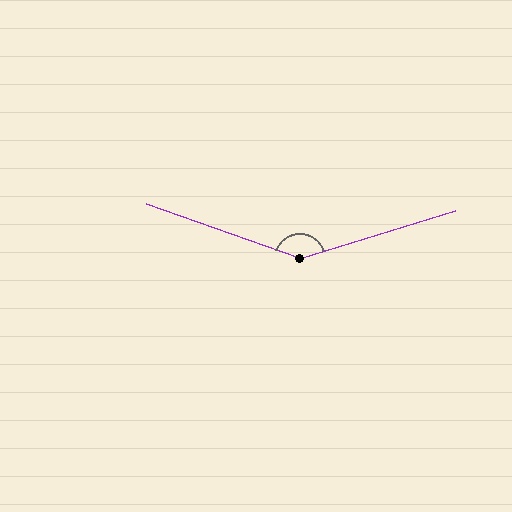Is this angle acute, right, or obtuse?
It is obtuse.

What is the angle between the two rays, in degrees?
Approximately 143 degrees.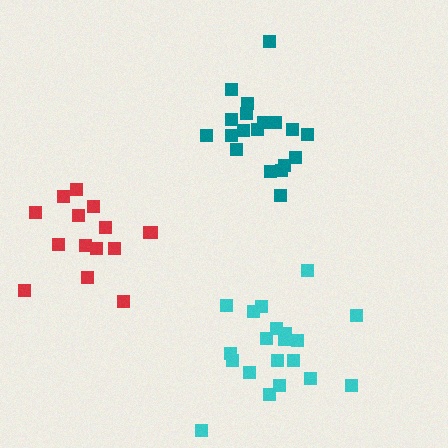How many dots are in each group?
Group 1: 19 dots, Group 2: 15 dots, Group 3: 20 dots (54 total).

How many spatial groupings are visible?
There are 3 spatial groupings.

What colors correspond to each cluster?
The clusters are colored: teal, red, cyan.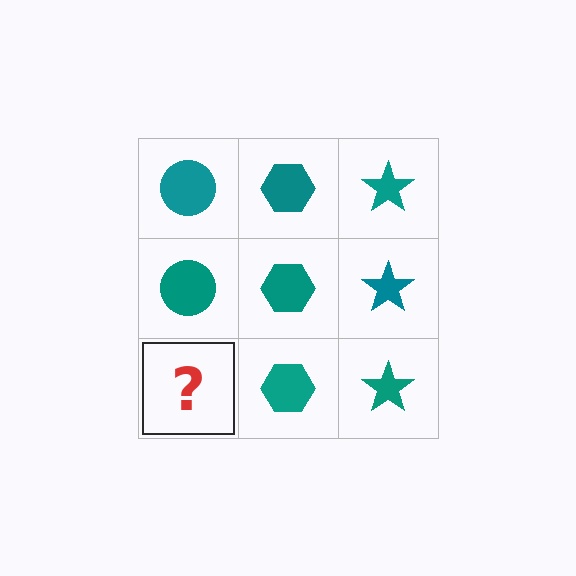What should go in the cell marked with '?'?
The missing cell should contain a teal circle.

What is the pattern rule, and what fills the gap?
The rule is that each column has a consistent shape. The gap should be filled with a teal circle.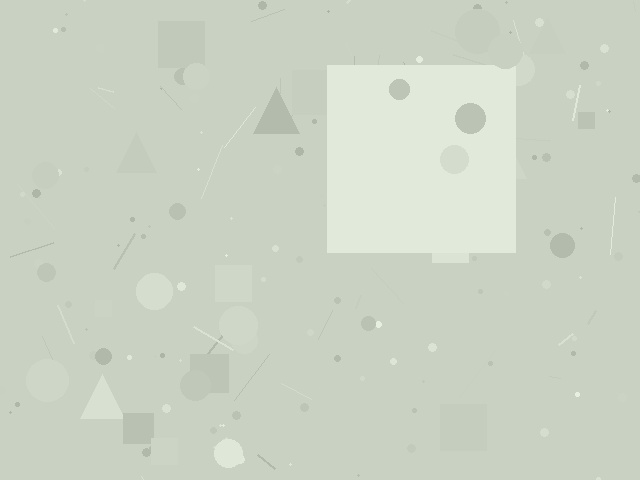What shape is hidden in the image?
A square is hidden in the image.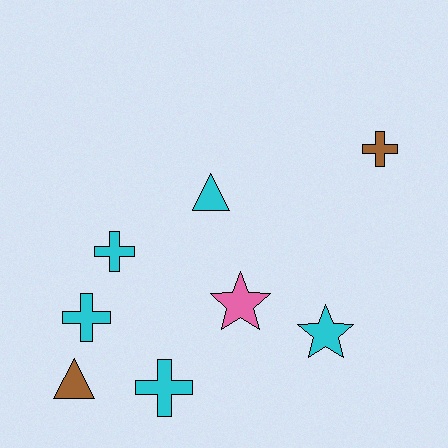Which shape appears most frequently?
Cross, with 4 objects.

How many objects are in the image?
There are 8 objects.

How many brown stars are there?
There are no brown stars.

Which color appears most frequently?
Cyan, with 5 objects.